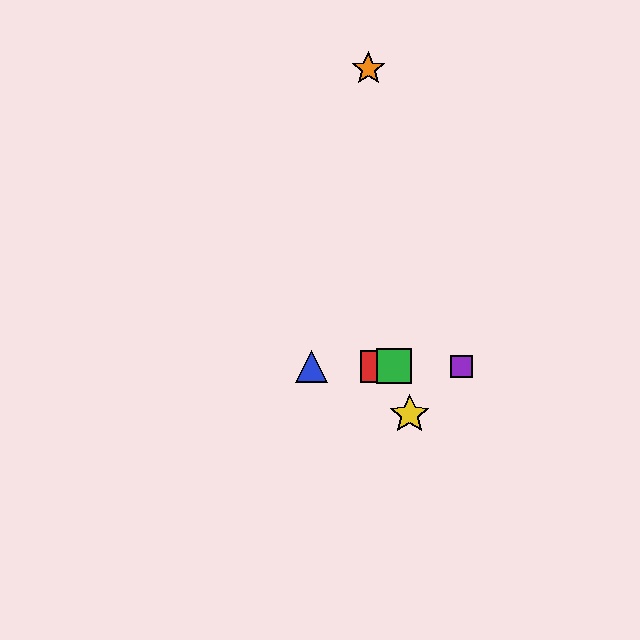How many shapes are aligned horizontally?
4 shapes (the red square, the blue triangle, the green square, the purple square) are aligned horizontally.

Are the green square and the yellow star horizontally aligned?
No, the green square is at y≈366 and the yellow star is at y≈414.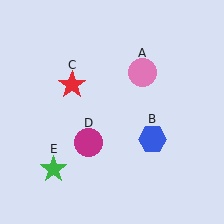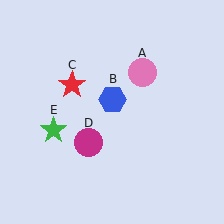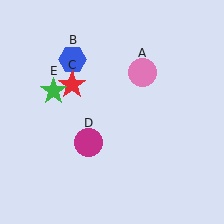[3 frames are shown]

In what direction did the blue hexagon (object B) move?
The blue hexagon (object B) moved up and to the left.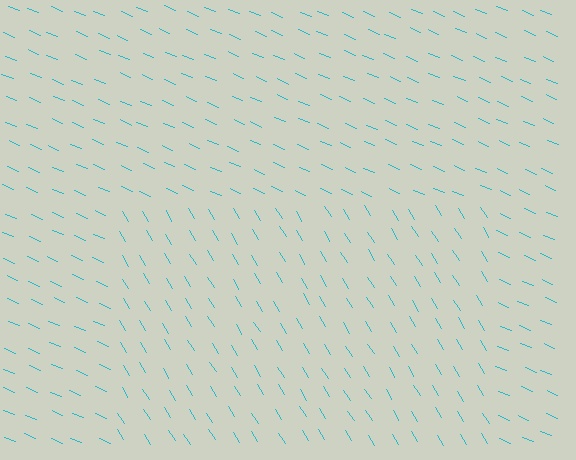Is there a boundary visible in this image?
Yes, there is a texture boundary formed by a change in line orientation.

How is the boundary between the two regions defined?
The boundary is defined purely by a change in line orientation (approximately 36 degrees difference). All lines are the same color and thickness.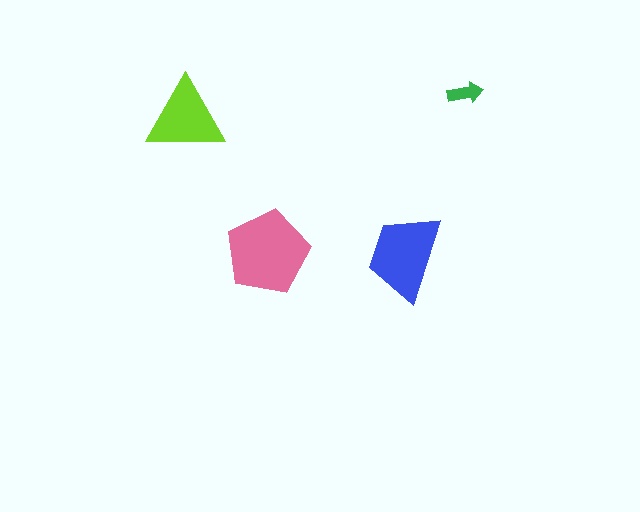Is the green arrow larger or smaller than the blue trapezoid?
Smaller.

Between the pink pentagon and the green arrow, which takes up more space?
The pink pentagon.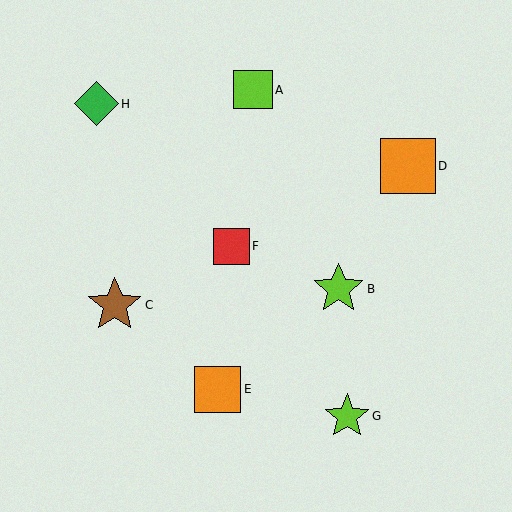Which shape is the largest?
The orange square (labeled D) is the largest.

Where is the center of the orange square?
The center of the orange square is at (408, 166).